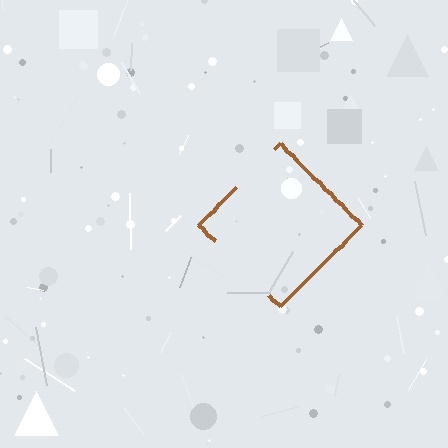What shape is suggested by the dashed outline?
The dashed outline suggests a diamond.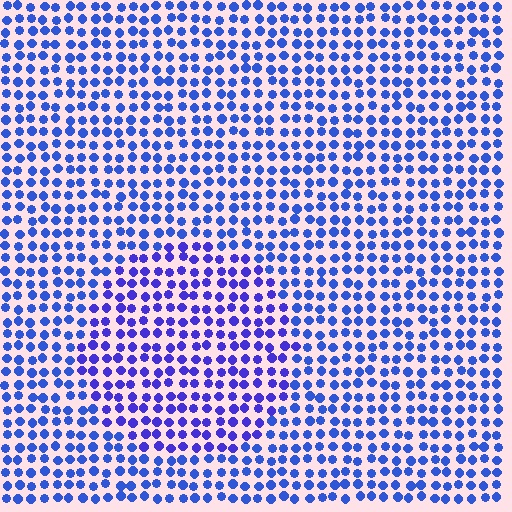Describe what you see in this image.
The image is filled with small blue elements in a uniform arrangement. A circle-shaped region is visible where the elements are tinted to a slightly different hue, forming a subtle color boundary.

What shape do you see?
I see a circle.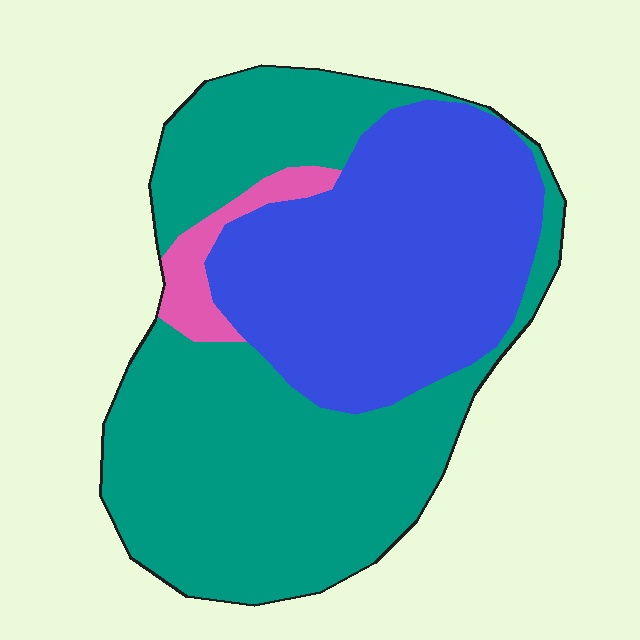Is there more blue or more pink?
Blue.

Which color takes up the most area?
Teal, at roughly 55%.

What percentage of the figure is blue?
Blue takes up between a third and a half of the figure.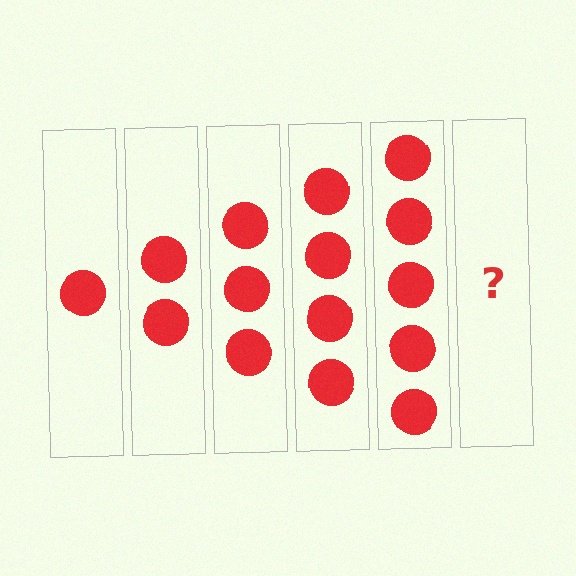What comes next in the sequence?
The next element should be 6 circles.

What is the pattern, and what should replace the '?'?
The pattern is that each step adds one more circle. The '?' should be 6 circles.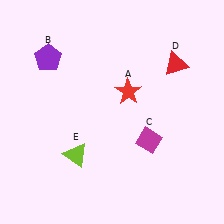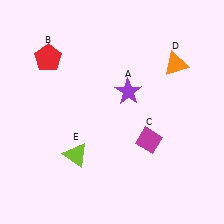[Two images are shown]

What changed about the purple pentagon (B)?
In Image 1, B is purple. In Image 2, it changed to red.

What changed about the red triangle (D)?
In Image 1, D is red. In Image 2, it changed to orange.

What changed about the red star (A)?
In Image 1, A is red. In Image 2, it changed to purple.